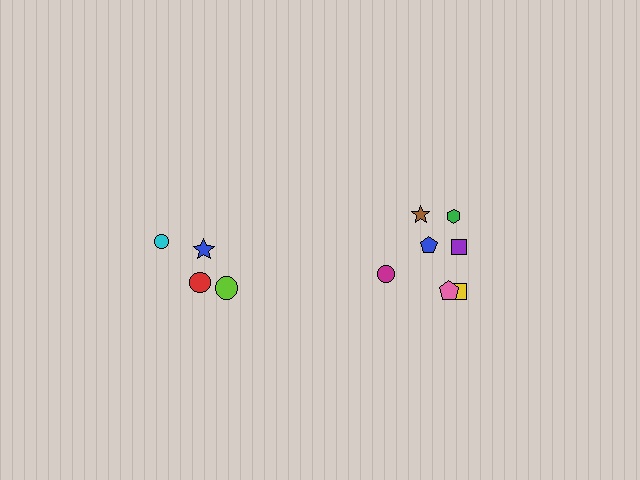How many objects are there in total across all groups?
There are 11 objects.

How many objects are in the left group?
There are 4 objects.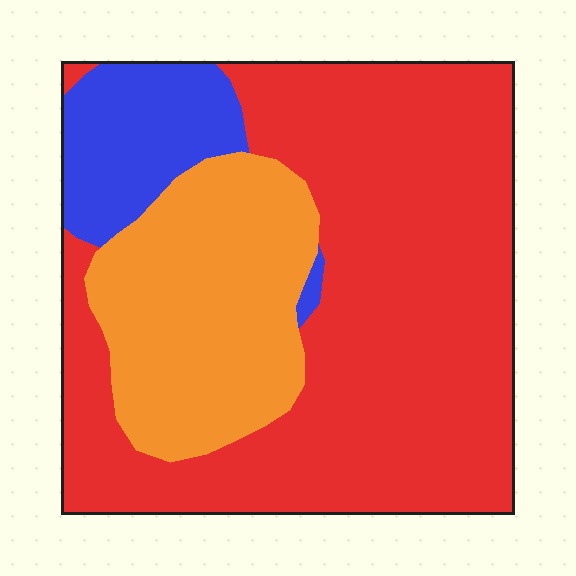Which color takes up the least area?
Blue, at roughly 10%.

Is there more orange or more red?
Red.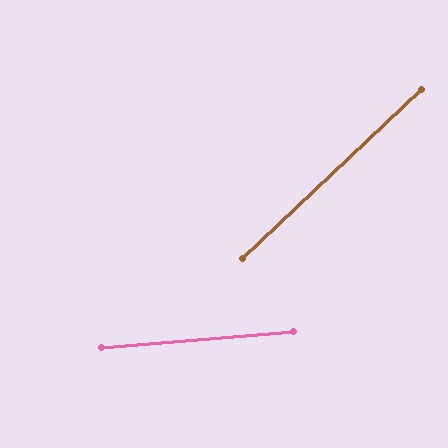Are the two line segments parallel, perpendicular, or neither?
Neither parallel nor perpendicular — they differ by about 38°.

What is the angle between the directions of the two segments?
Approximately 38 degrees.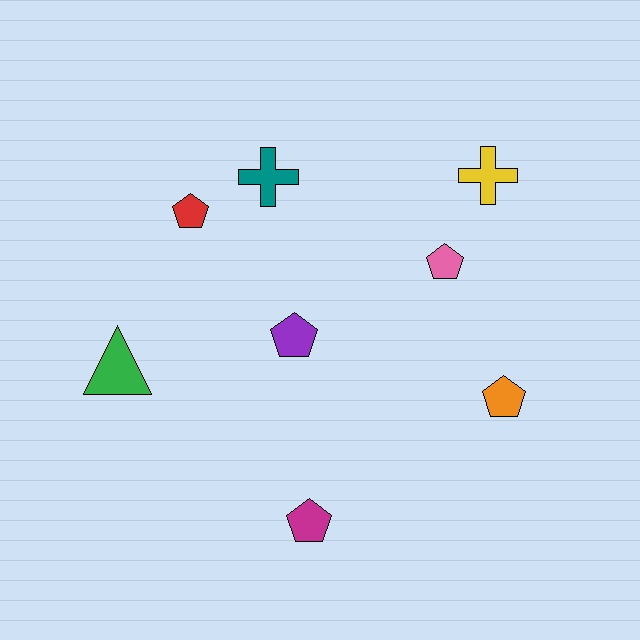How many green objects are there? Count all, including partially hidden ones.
There is 1 green object.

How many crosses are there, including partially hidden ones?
There are 2 crosses.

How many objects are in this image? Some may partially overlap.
There are 8 objects.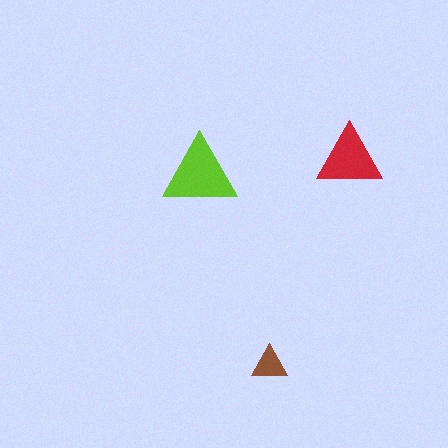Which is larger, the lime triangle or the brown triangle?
The lime one.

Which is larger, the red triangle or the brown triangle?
The red one.